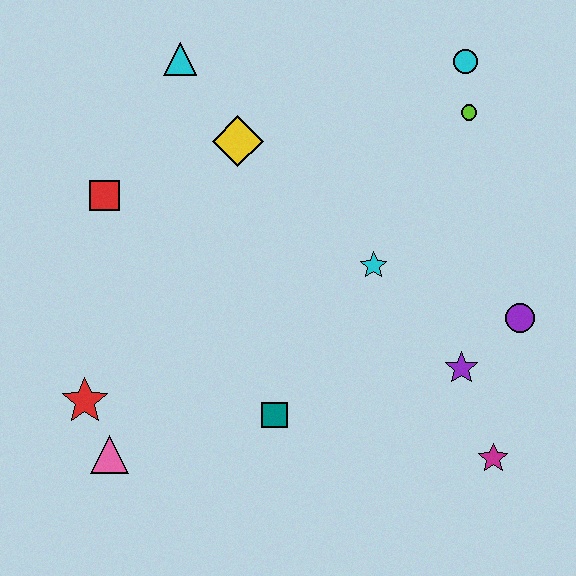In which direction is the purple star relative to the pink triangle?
The purple star is to the right of the pink triangle.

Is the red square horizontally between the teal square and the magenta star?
No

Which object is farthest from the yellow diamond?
The magenta star is farthest from the yellow diamond.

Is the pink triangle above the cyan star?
No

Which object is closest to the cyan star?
The purple star is closest to the cyan star.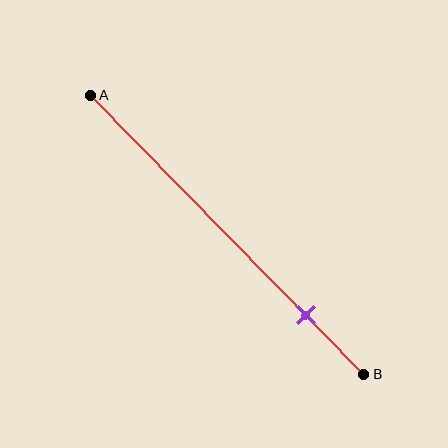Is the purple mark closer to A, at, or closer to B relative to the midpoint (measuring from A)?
The purple mark is closer to point B than the midpoint of segment AB.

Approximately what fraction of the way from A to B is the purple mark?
The purple mark is approximately 80% of the way from A to B.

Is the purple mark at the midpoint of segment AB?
No, the mark is at about 80% from A, not at the 50% midpoint.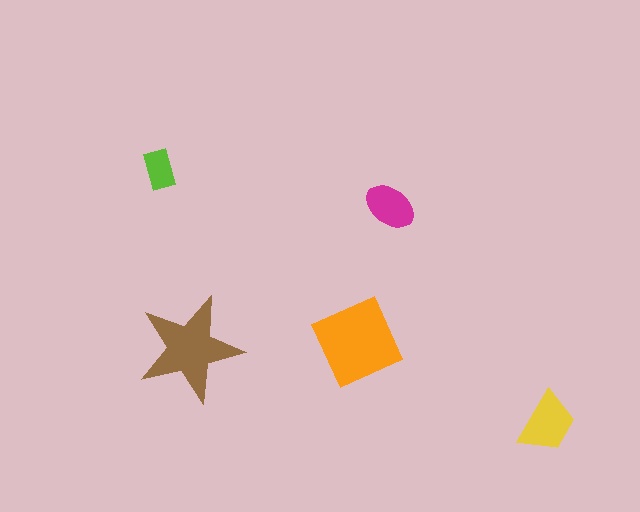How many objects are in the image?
There are 5 objects in the image.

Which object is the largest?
The orange diamond.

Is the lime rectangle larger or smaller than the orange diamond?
Smaller.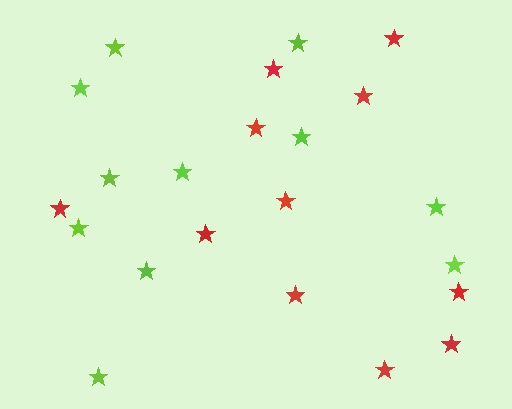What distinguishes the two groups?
There are 2 groups: one group of red stars (11) and one group of lime stars (11).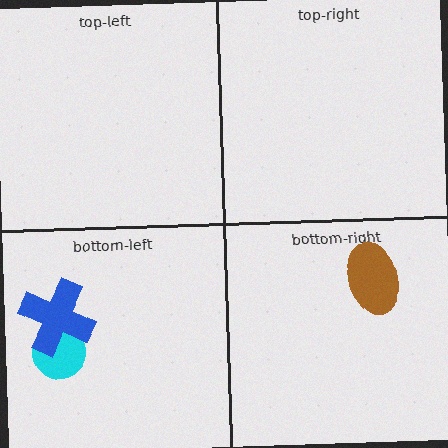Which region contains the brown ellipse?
The bottom-right region.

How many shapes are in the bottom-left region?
2.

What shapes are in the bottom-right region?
The brown ellipse.